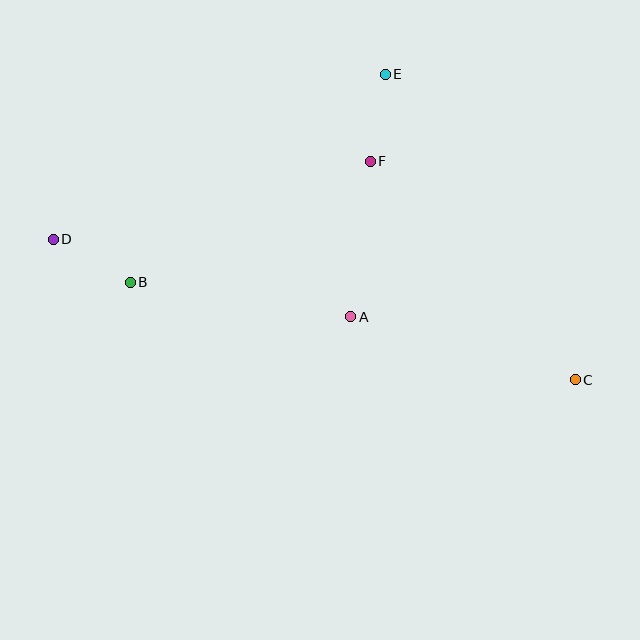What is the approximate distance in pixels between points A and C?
The distance between A and C is approximately 233 pixels.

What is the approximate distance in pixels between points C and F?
The distance between C and F is approximately 299 pixels.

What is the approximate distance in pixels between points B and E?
The distance between B and E is approximately 329 pixels.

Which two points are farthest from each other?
Points C and D are farthest from each other.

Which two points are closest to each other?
Points B and D are closest to each other.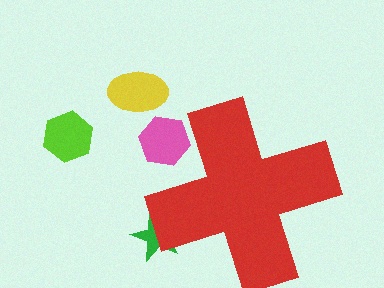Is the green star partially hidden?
Yes, the green star is partially hidden behind the red cross.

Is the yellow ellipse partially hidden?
No, the yellow ellipse is fully visible.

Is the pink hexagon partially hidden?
Yes, the pink hexagon is partially hidden behind the red cross.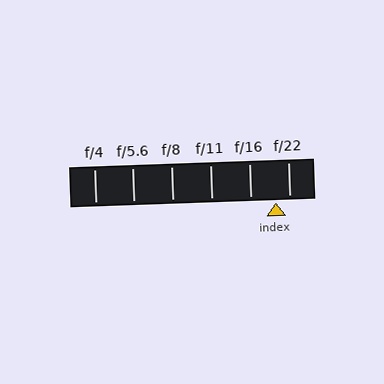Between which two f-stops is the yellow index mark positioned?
The index mark is between f/16 and f/22.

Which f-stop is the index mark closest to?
The index mark is closest to f/22.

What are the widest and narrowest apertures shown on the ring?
The widest aperture shown is f/4 and the narrowest is f/22.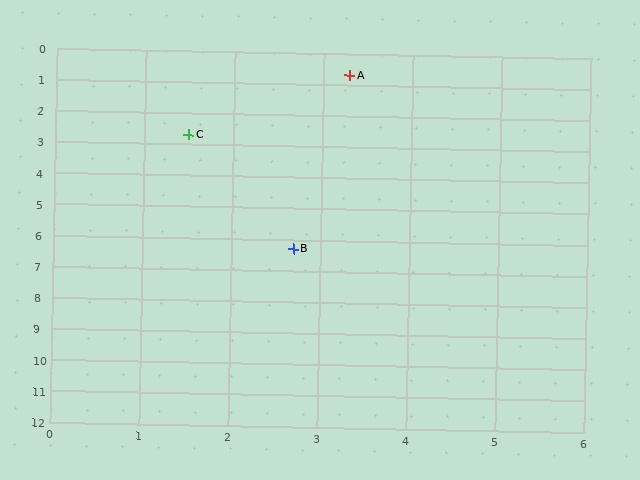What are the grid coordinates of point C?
Point C is at approximately (1.5, 2.7).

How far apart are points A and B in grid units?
Points A and B are about 5.6 grid units apart.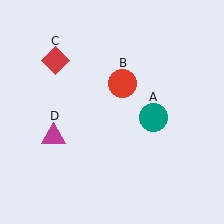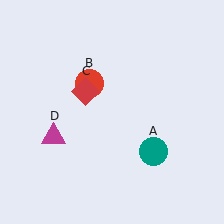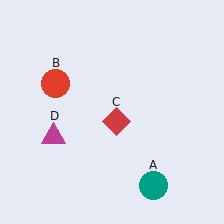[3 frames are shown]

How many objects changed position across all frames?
3 objects changed position: teal circle (object A), red circle (object B), red diamond (object C).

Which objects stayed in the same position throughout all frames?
Magenta triangle (object D) remained stationary.